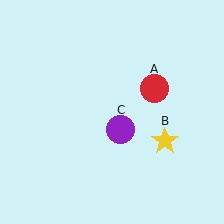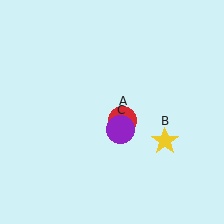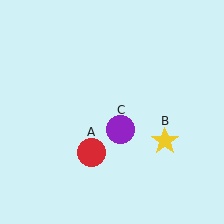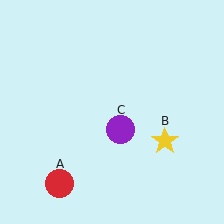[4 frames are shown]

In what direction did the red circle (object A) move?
The red circle (object A) moved down and to the left.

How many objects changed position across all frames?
1 object changed position: red circle (object A).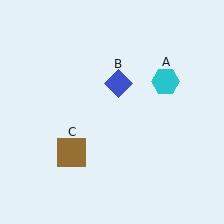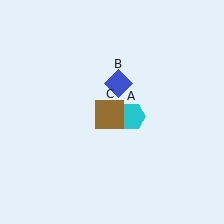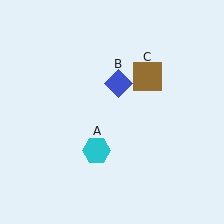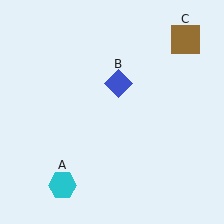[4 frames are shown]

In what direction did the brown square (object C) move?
The brown square (object C) moved up and to the right.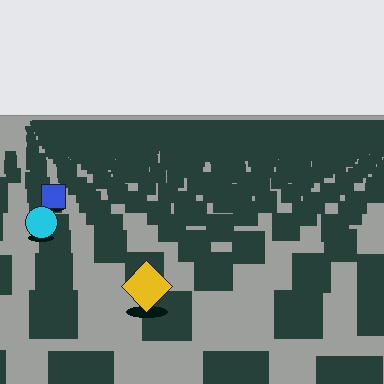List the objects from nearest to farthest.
From nearest to farthest: the yellow diamond, the cyan circle, the blue square.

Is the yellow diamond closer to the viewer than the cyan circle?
Yes. The yellow diamond is closer — you can tell from the texture gradient: the ground texture is coarser near it.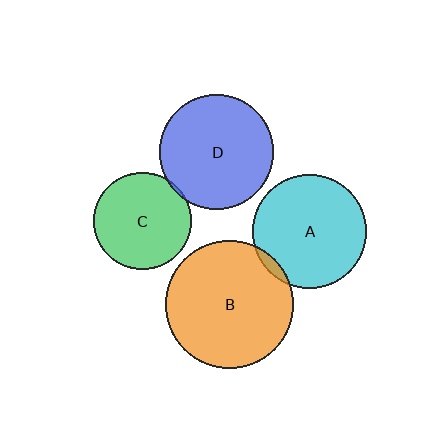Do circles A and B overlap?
Yes.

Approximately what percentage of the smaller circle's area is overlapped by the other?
Approximately 5%.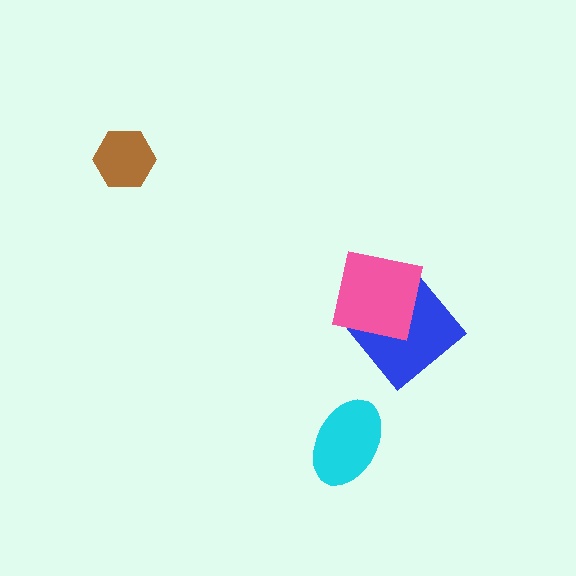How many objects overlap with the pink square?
1 object overlaps with the pink square.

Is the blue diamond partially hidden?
Yes, it is partially covered by another shape.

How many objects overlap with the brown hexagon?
0 objects overlap with the brown hexagon.